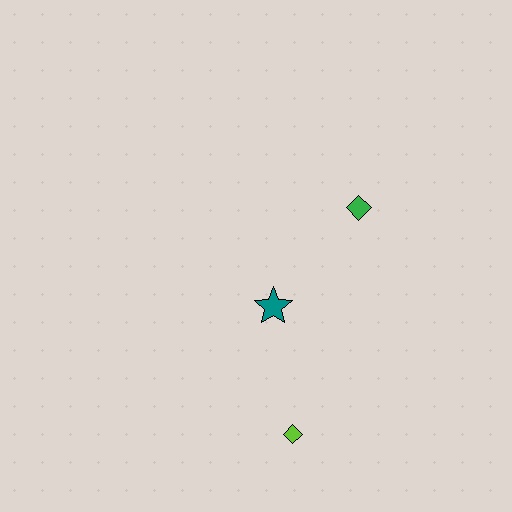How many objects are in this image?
There are 3 objects.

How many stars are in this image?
There is 1 star.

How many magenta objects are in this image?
There are no magenta objects.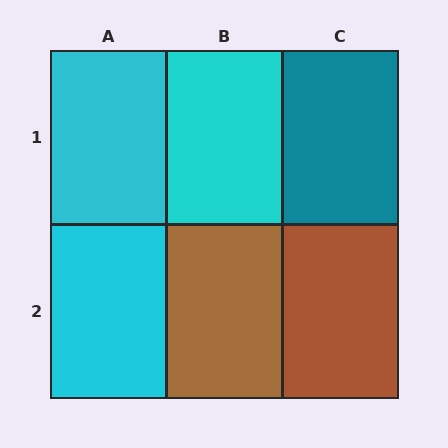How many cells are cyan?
3 cells are cyan.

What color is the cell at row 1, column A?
Cyan.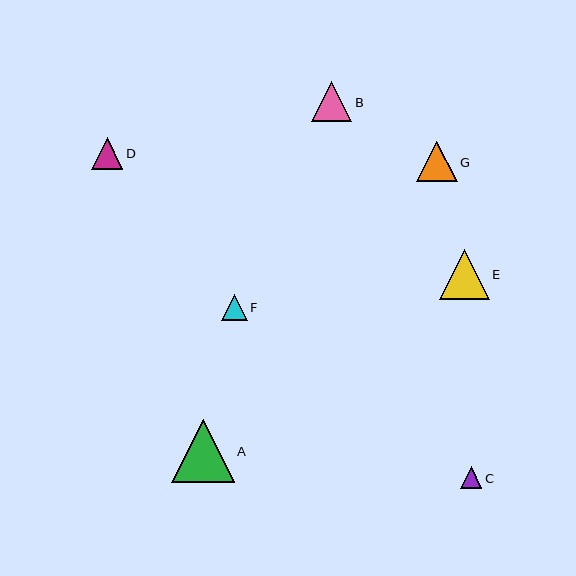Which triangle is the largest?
Triangle A is the largest with a size of approximately 62 pixels.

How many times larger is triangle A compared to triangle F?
Triangle A is approximately 2.5 times the size of triangle F.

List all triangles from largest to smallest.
From largest to smallest: A, E, G, B, D, F, C.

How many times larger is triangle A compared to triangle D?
Triangle A is approximately 2.0 times the size of triangle D.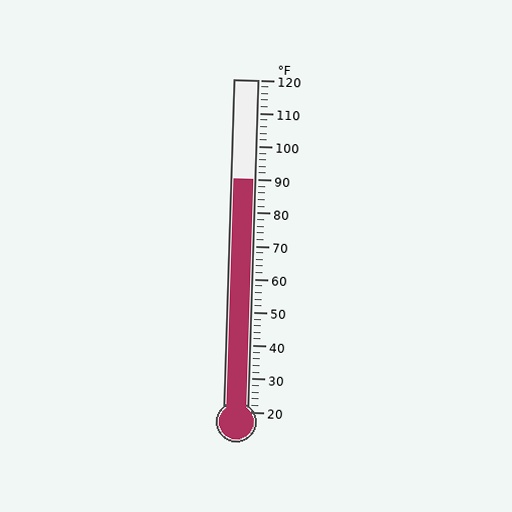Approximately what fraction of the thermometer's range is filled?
The thermometer is filled to approximately 70% of its range.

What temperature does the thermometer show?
The thermometer shows approximately 90°F.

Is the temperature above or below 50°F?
The temperature is above 50°F.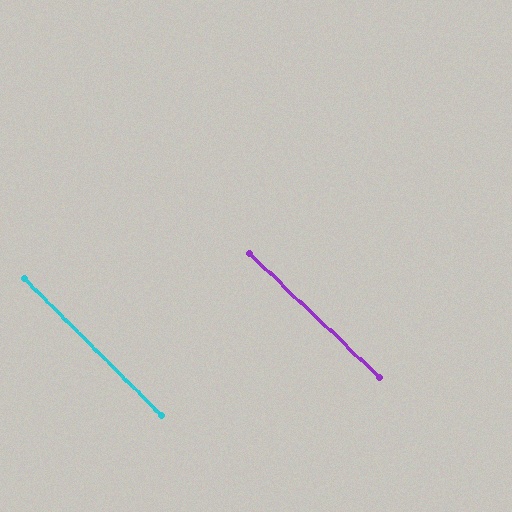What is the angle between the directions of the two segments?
Approximately 1 degree.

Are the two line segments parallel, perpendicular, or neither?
Parallel — their directions differ by only 1.5°.